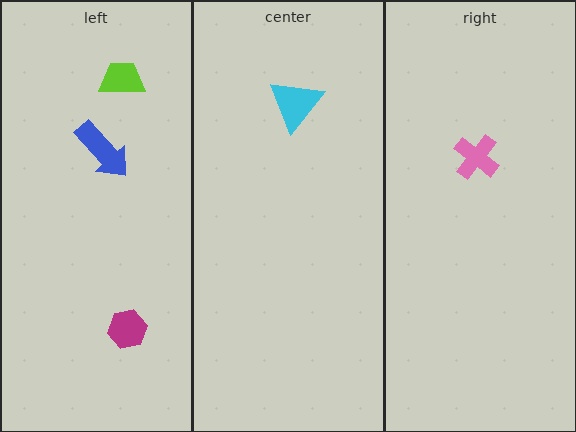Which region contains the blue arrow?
The left region.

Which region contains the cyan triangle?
The center region.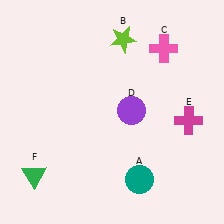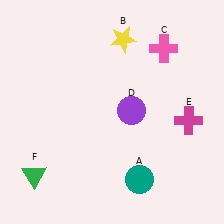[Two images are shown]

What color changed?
The star (B) changed from lime in Image 1 to yellow in Image 2.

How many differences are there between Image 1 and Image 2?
There is 1 difference between the two images.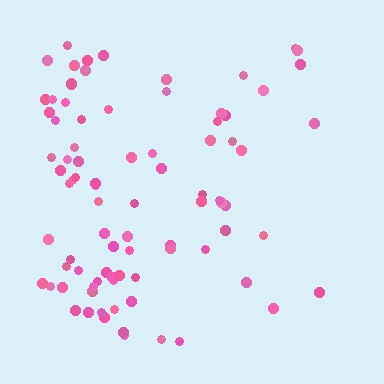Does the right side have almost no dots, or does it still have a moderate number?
Still a moderate number, just noticeably fewer than the left.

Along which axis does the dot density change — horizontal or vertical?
Horizontal.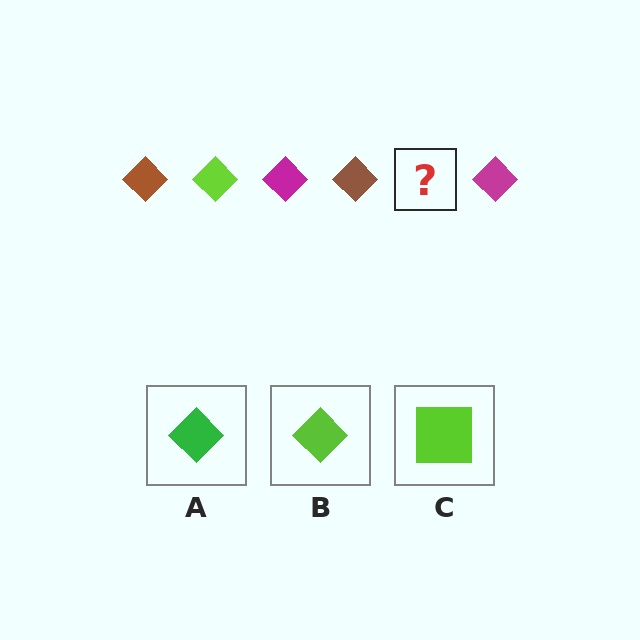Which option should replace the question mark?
Option B.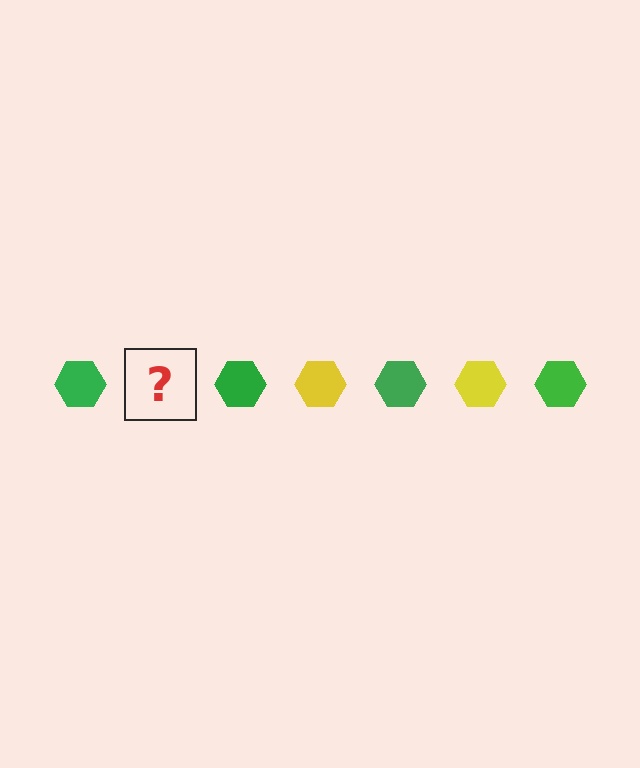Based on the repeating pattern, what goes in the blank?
The blank should be a yellow hexagon.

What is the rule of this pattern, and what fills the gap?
The rule is that the pattern cycles through green, yellow hexagons. The gap should be filled with a yellow hexagon.